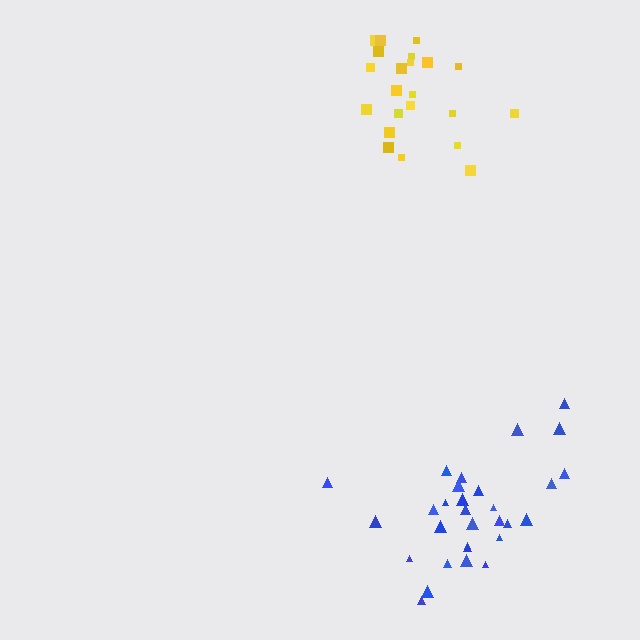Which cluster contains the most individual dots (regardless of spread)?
Blue (30).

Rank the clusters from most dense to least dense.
blue, yellow.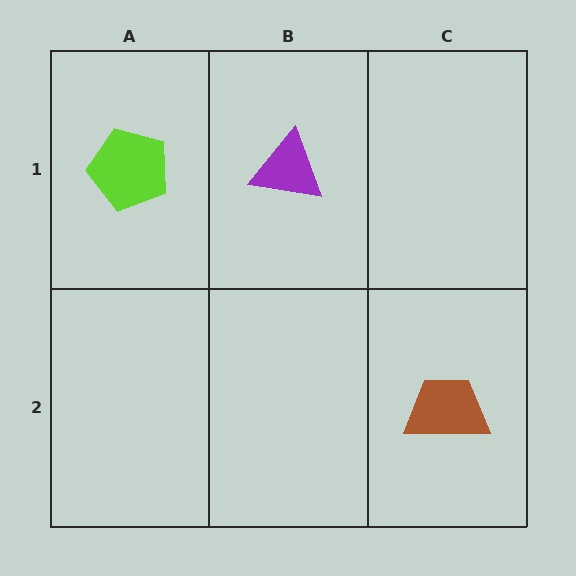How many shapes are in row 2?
1 shape.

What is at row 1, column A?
A lime pentagon.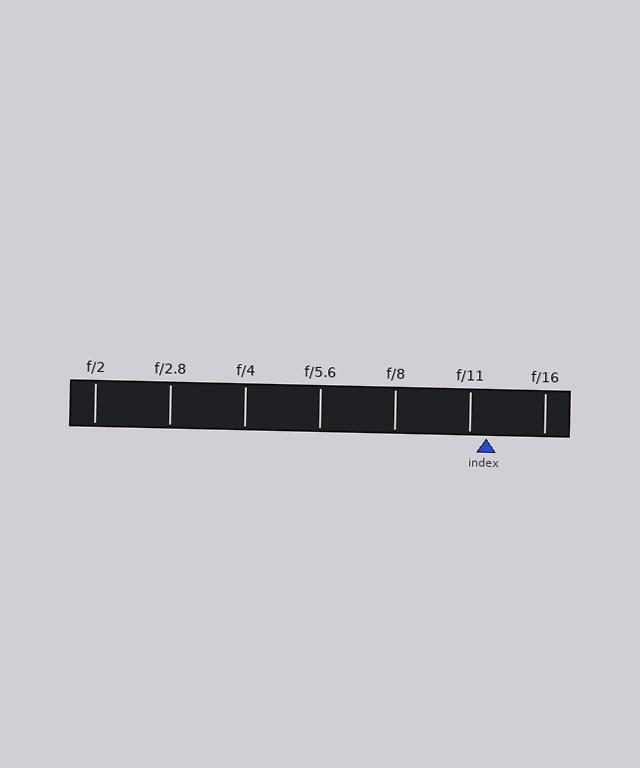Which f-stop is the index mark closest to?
The index mark is closest to f/11.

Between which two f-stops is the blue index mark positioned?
The index mark is between f/11 and f/16.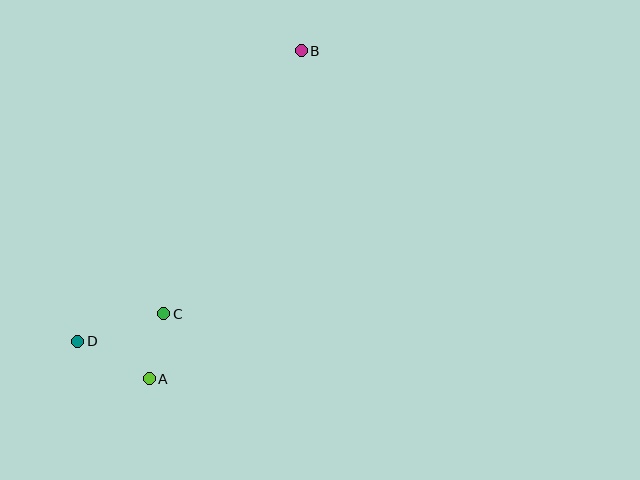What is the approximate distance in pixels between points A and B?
The distance between A and B is approximately 361 pixels.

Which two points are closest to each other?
Points A and C are closest to each other.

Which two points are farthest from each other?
Points B and D are farthest from each other.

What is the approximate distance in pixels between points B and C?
The distance between B and C is approximately 297 pixels.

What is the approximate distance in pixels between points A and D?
The distance between A and D is approximately 80 pixels.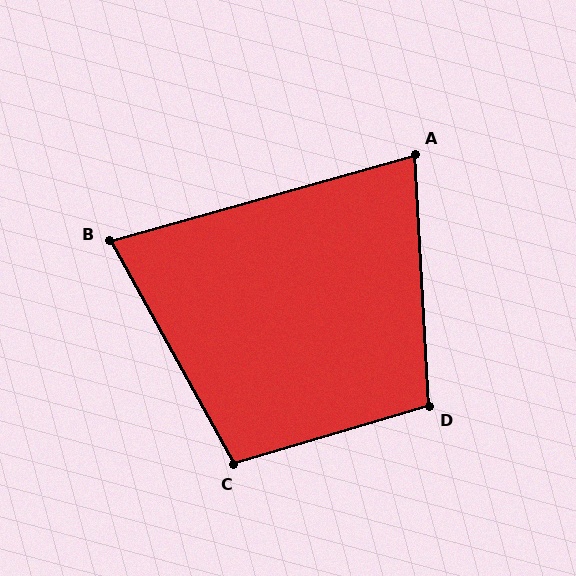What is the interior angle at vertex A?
Approximately 77 degrees (acute).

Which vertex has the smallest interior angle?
B, at approximately 77 degrees.